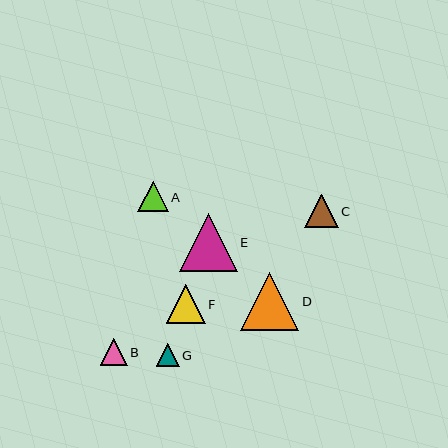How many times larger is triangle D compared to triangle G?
Triangle D is approximately 2.5 times the size of triangle G.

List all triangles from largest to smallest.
From largest to smallest: E, D, F, C, A, B, G.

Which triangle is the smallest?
Triangle G is the smallest with a size of approximately 23 pixels.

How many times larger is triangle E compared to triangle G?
Triangle E is approximately 2.6 times the size of triangle G.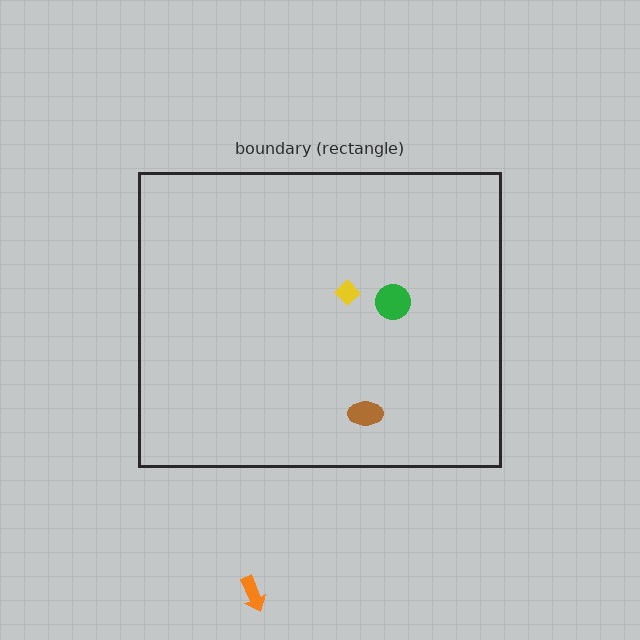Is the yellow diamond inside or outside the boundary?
Inside.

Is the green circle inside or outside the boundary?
Inside.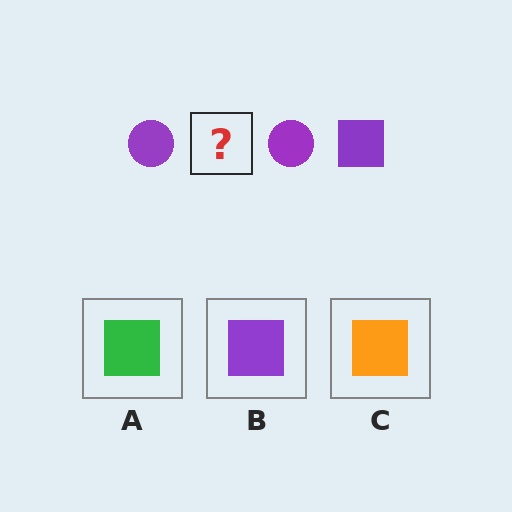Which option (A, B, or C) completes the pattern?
B.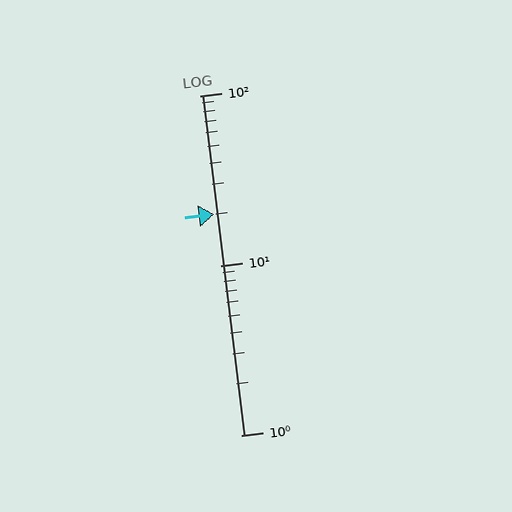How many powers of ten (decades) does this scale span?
The scale spans 2 decades, from 1 to 100.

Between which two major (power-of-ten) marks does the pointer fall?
The pointer is between 10 and 100.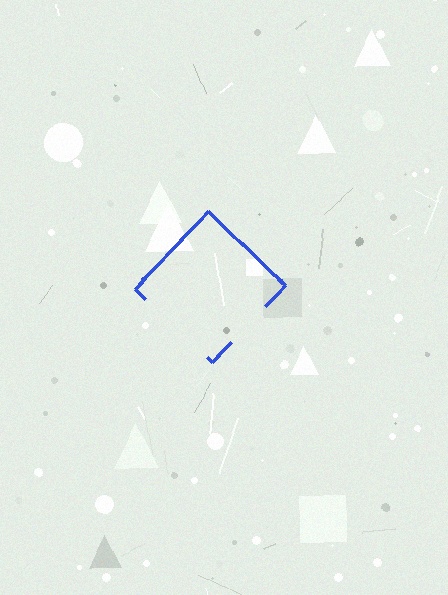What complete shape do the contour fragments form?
The contour fragments form a diamond.